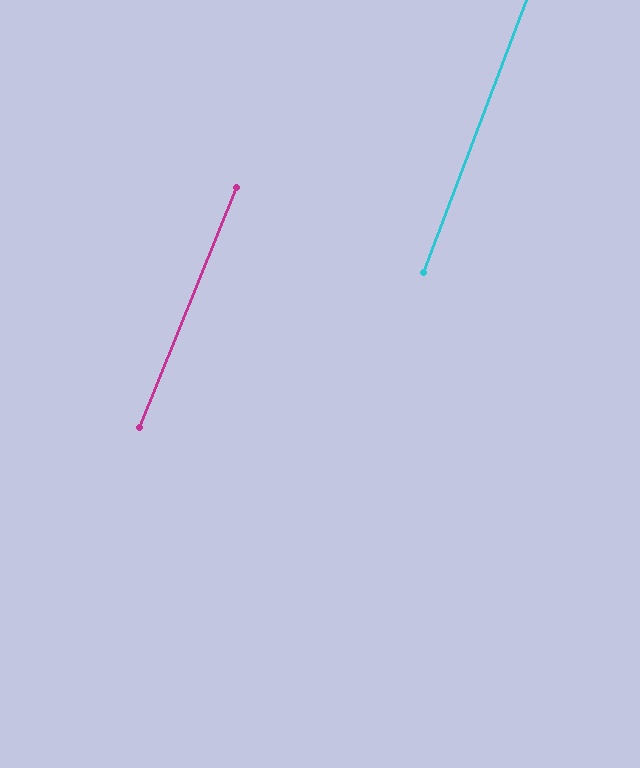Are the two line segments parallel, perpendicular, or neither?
Parallel — their directions differ by only 1.4°.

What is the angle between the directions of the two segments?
Approximately 1 degree.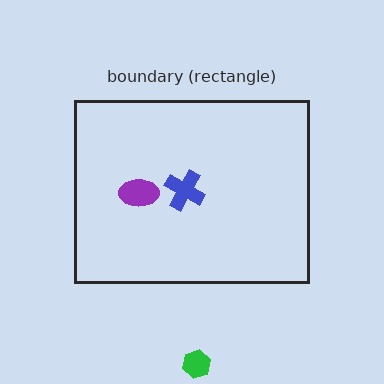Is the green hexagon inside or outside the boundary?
Outside.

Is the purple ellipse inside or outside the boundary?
Inside.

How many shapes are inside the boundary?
2 inside, 1 outside.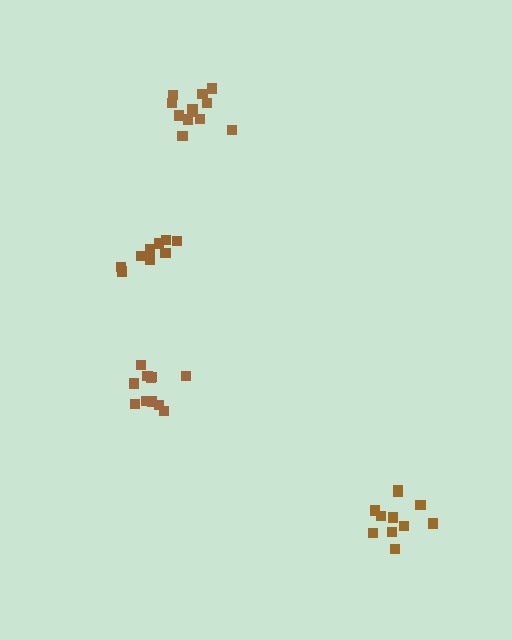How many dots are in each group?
Group 1: 12 dots, Group 2: 11 dots, Group 3: 10 dots, Group 4: 11 dots (44 total).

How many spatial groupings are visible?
There are 4 spatial groupings.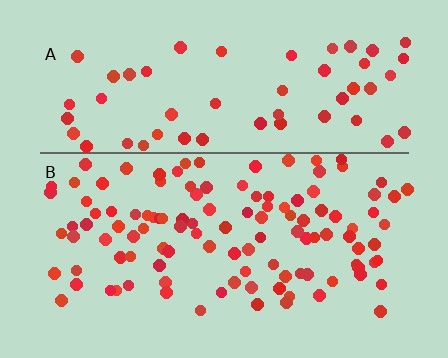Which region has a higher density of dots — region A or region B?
B (the bottom).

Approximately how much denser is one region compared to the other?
Approximately 1.9× — region B over region A.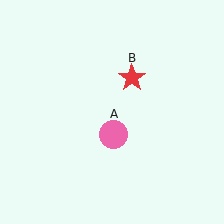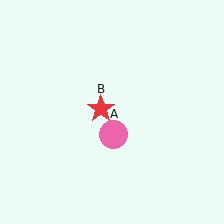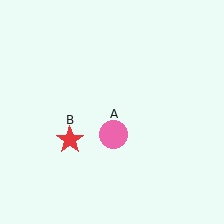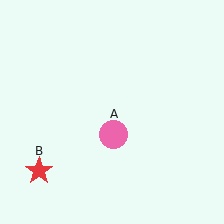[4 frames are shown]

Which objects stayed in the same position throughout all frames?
Pink circle (object A) remained stationary.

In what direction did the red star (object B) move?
The red star (object B) moved down and to the left.